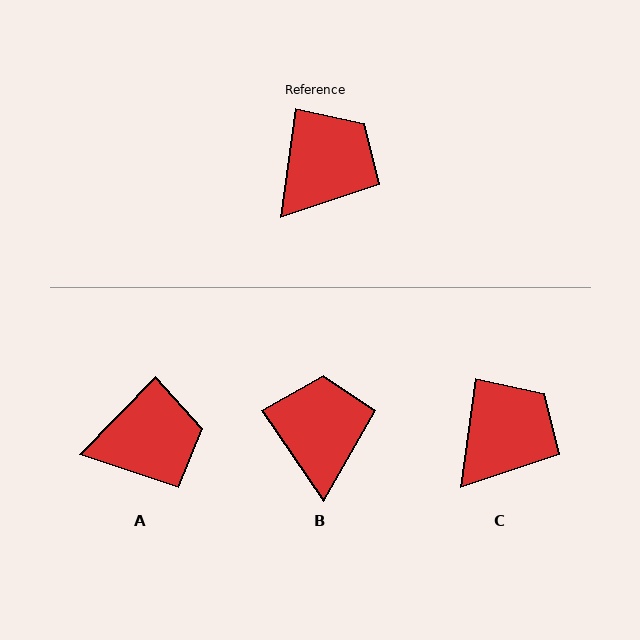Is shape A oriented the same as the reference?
No, it is off by about 36 degrees.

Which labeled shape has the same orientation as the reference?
C.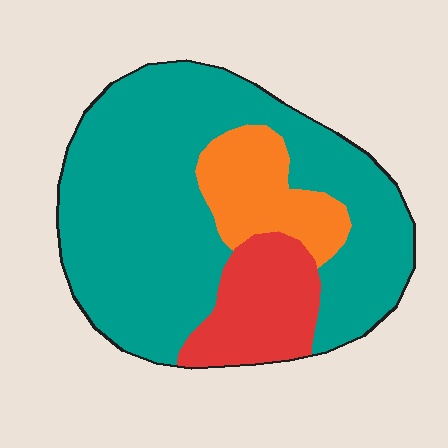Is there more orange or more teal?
Teal.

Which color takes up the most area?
Teal, at roughly 70%.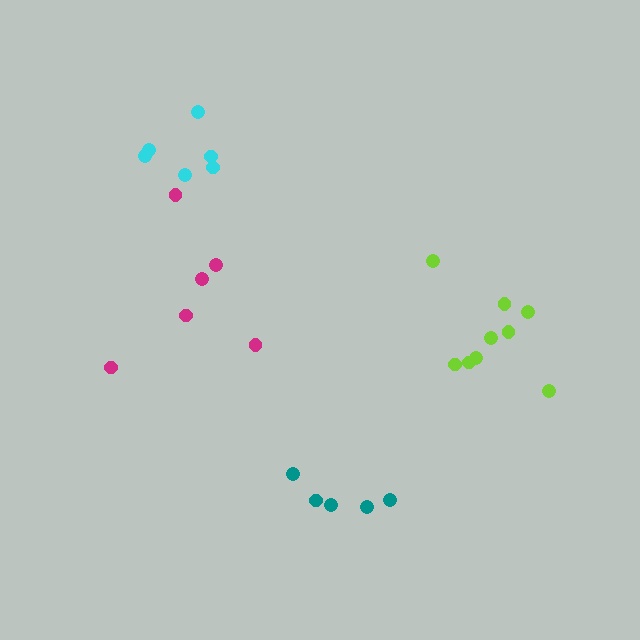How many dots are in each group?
Group 1: 5 dots, Group 2: 6 dots, Group 3: 9 dots, Group 4: 6 dots (26 total).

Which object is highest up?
The cyan cluster is topmost.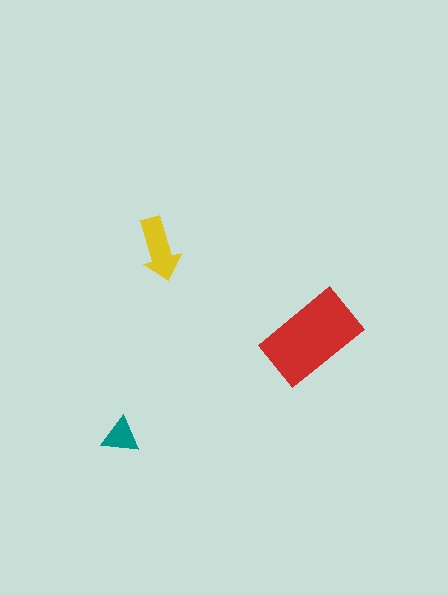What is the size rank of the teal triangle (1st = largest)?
3rd.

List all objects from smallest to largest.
The teal triangle, the yellow arrow, the red rectangle.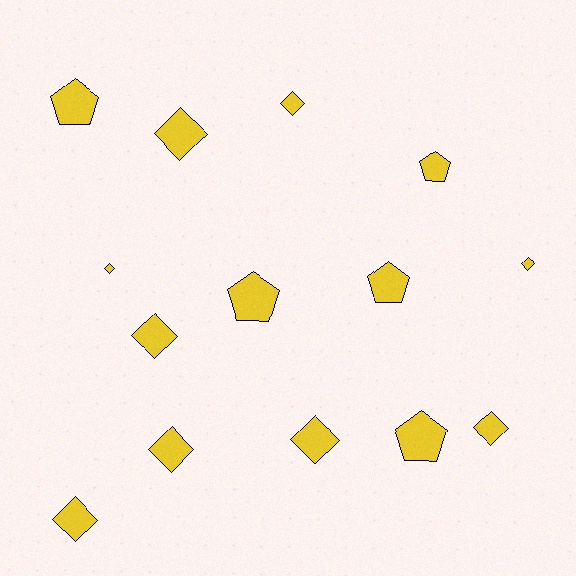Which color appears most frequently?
Yellow, with 14 objects.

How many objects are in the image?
There are 14 objects.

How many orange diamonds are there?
There are no orange diamonds.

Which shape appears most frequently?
Diamond, with 9 objects.